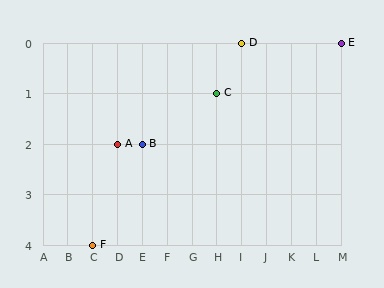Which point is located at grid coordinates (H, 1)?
Point C is at (H, 1).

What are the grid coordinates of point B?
Point B is at grid coordinates (E, 2).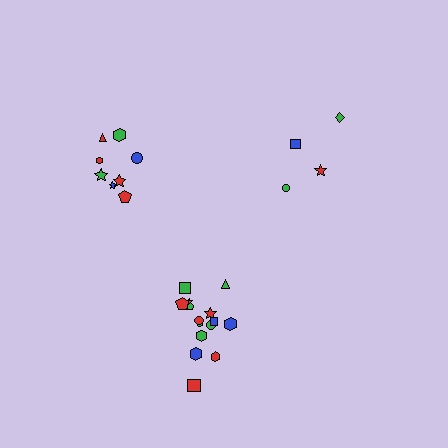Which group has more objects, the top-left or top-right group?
The top-left group.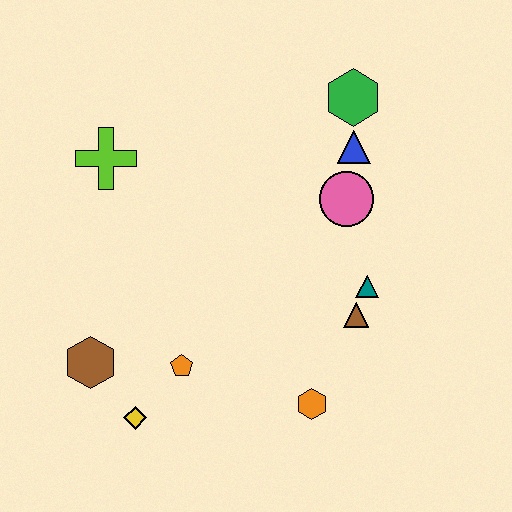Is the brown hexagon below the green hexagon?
Yes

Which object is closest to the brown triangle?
The teal triangle is closest to the brown triangle.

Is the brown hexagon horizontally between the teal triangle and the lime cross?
No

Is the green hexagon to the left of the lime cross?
No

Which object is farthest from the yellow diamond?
The green hexagon is farthest from the yellow diamond.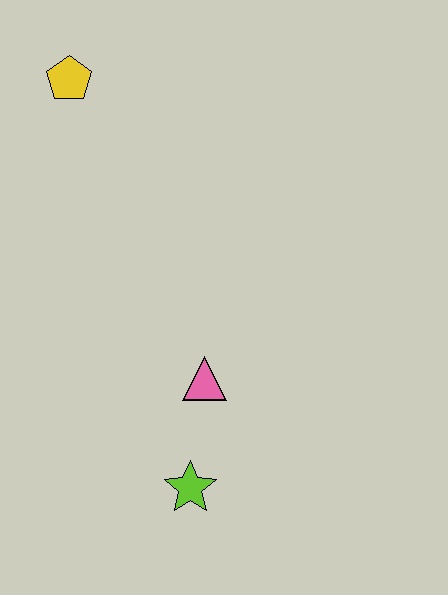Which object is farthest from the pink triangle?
The yellow pentagon is farthest from the pink triangle.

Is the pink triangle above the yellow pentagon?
No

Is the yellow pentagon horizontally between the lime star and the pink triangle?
No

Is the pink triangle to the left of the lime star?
No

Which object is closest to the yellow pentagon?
The pink triangle is closest to the yellow pentagon.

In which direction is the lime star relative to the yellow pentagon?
The lime star is below the yellow pentagon.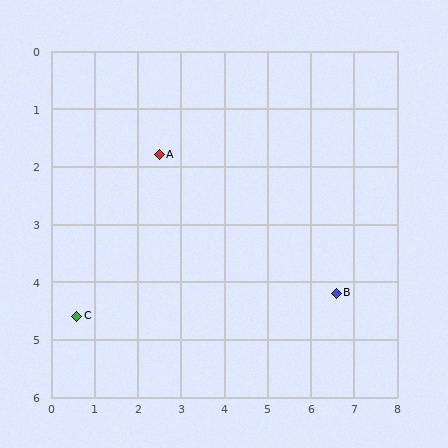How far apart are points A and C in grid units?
Points A and C are about 3.4 grid units apart.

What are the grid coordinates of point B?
Point B is at approximately (6.6, 4.2).